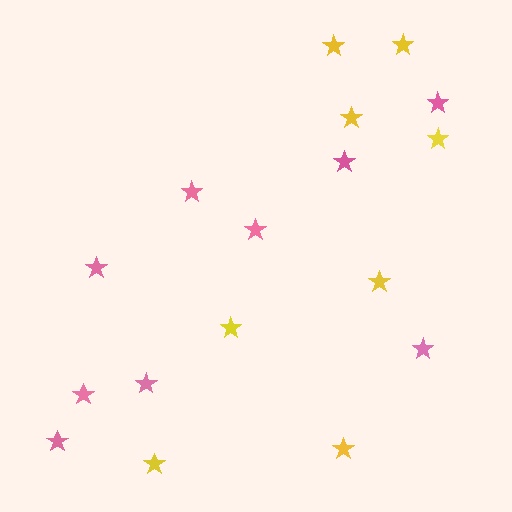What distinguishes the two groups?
There are 2 groups: one group of pink stars (9) and one group of yellow stars (8).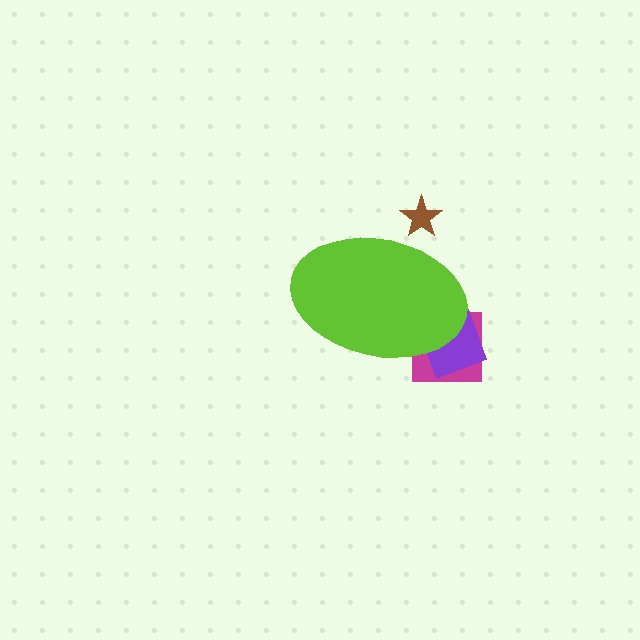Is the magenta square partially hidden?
Yes, the magenta square is partially hidden behind the lime ellipse.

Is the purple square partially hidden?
Yes, the purple square is partially hidden behind the lime ellipse.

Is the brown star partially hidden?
Yes, the brown star is partially hidden behind the lime ellipse.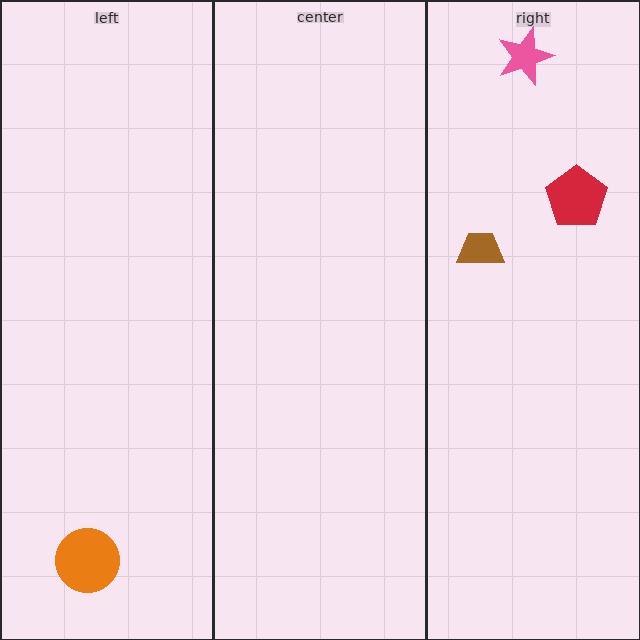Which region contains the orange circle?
The left region.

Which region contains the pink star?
The right region.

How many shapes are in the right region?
3.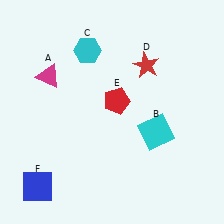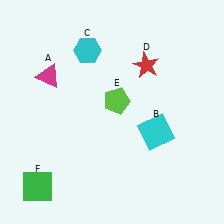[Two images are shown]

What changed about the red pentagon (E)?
In Image 1, E is red. In Image 2, it changed to lime.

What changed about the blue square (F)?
In Image 1, F is blue. In Image 2, it changed to green.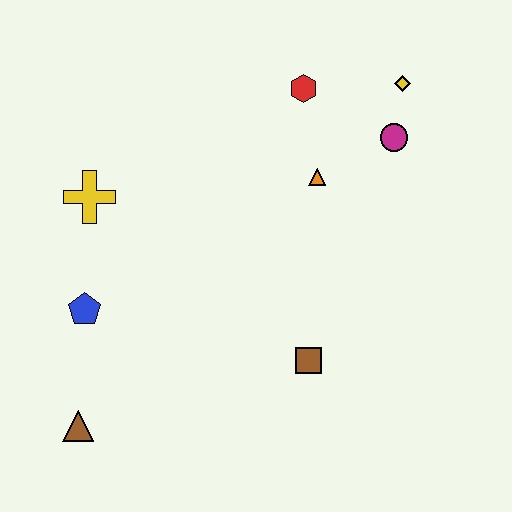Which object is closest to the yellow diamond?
The magenta circle is closest to the yellow diamond.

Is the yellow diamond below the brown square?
No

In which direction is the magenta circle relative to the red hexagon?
The magenta circle is to the right of the red hexagon.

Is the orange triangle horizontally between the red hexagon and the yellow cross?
No